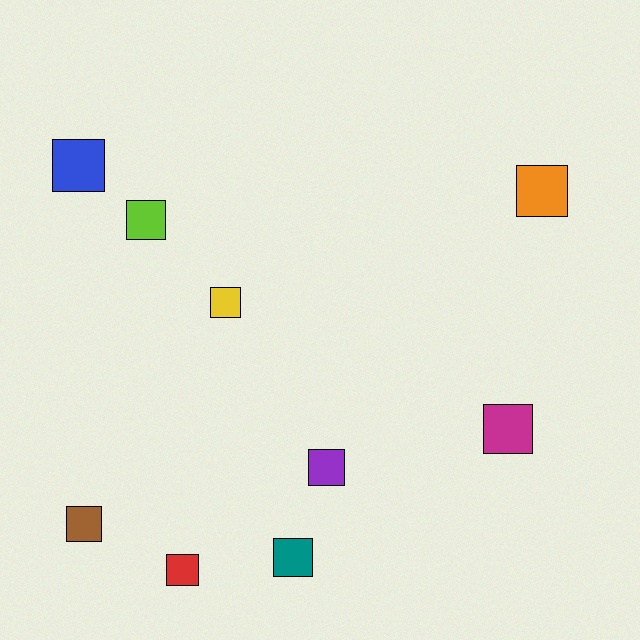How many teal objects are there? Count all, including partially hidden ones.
There is 1 teal object.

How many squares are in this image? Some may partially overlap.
There are 9 squares.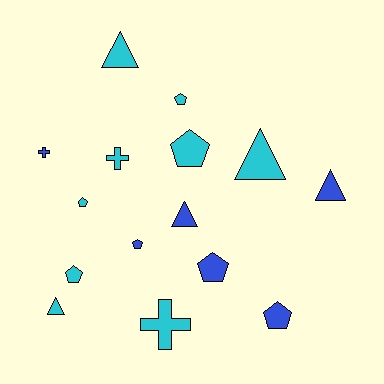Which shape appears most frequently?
Pentagon, with 7 objects.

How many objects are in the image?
There are 15 objects.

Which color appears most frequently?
Cyan, with 9 objects.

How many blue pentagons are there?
There are 3 blue pentagons.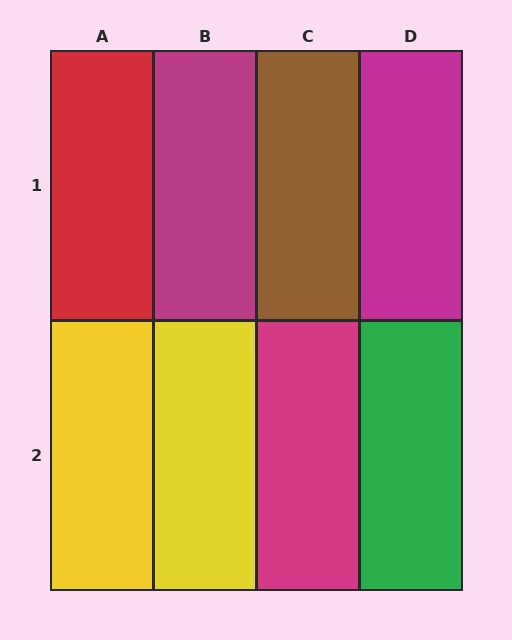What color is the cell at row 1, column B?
Magenta.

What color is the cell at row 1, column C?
Brown.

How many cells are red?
1 cell is red.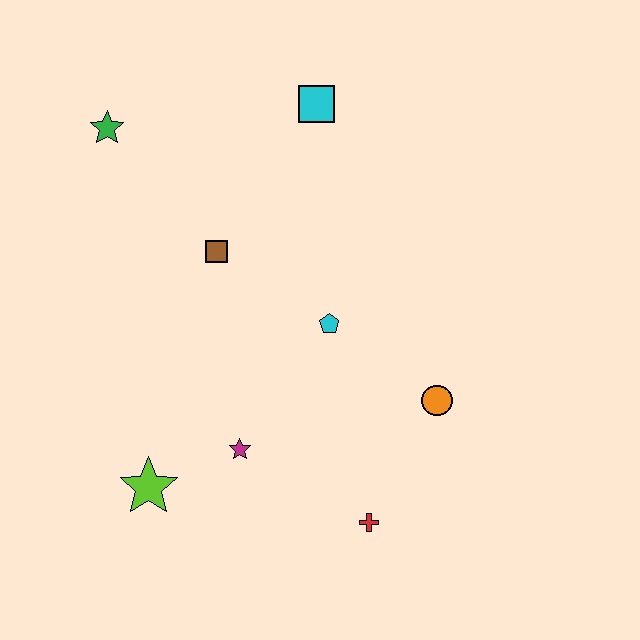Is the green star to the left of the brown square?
Yes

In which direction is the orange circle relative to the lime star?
The orange circle is to the right of the lime star.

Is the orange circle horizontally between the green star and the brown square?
No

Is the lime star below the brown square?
Yes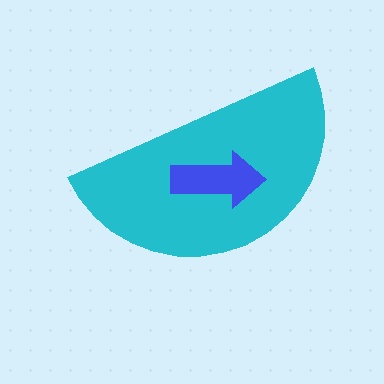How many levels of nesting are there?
2.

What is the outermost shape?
The cyan semicircle.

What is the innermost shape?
The blue arrow.